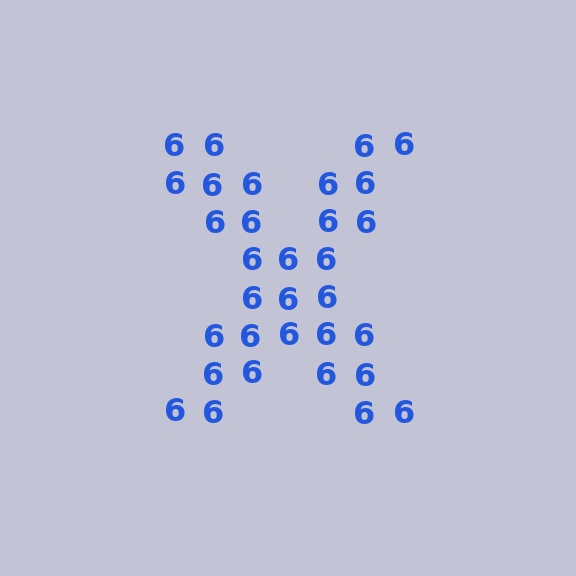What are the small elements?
The small elements are digit 6's.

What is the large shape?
The large shape is the letter X.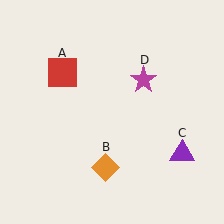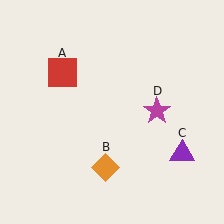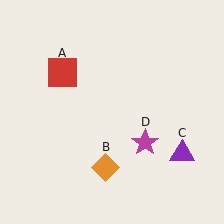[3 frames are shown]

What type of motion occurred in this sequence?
The magenta star (object D) rotated clockwise around the center of the scene.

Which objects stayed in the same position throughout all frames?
Red square (object A) and orange diamond (object B) and purple triangle (object C) remained stationary.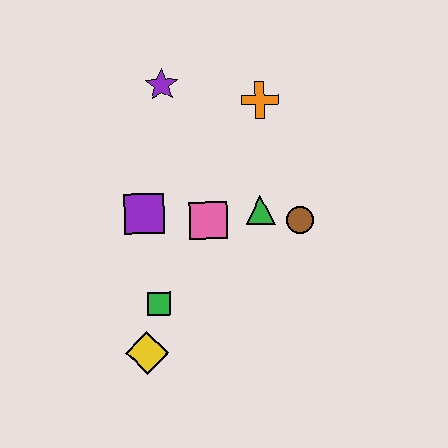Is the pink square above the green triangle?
No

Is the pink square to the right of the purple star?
Yes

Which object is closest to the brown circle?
The green triangle is closest to the brown circle.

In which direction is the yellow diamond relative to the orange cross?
The yellow diamond is below the orange cross.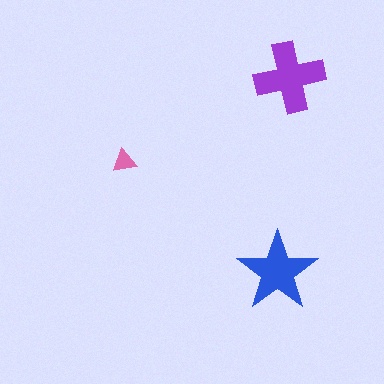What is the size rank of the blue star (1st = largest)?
2nd.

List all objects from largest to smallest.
The purple cross, the blue star, the pink triangle.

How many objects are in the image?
There are 3 objects in the image.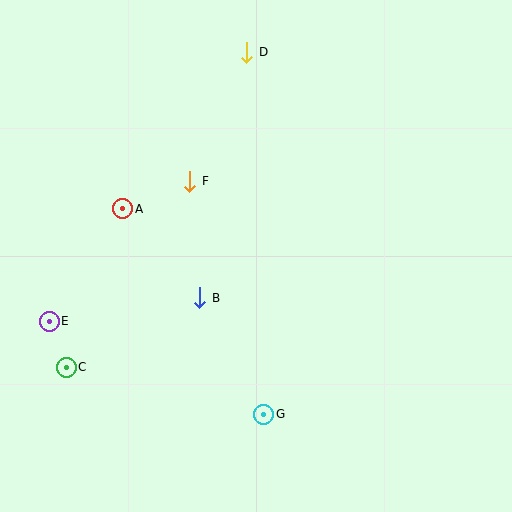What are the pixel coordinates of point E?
Point E is at (49, 321).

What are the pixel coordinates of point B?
Point B is at (200, 298).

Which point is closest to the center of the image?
Point B at (200, 298) is closest to the center.